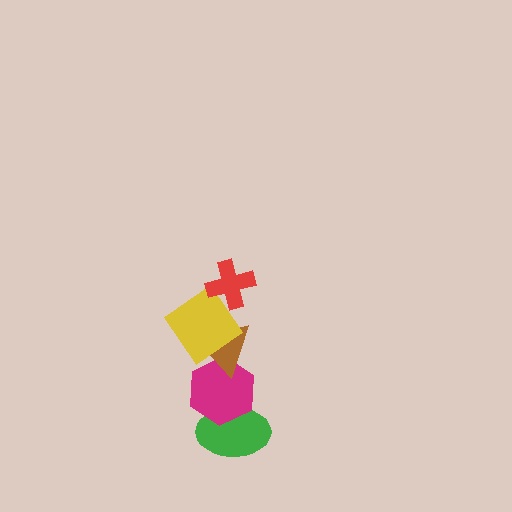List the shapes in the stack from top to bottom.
From top to bottom: the red cross, the yellow diamond, the brown triangle, the magenta hexagon, the green ellipse.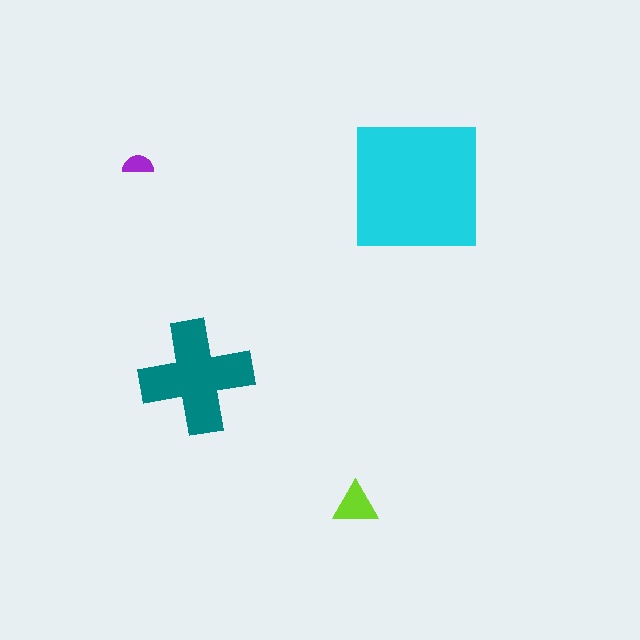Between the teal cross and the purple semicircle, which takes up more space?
The teal cross.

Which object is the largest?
The cyan square.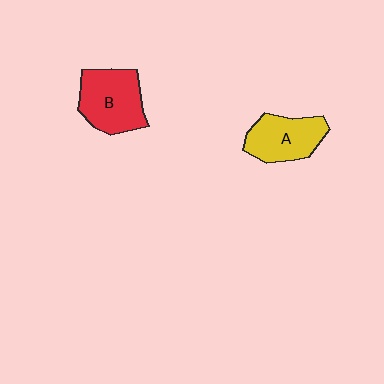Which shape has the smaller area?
Shape A (yellow).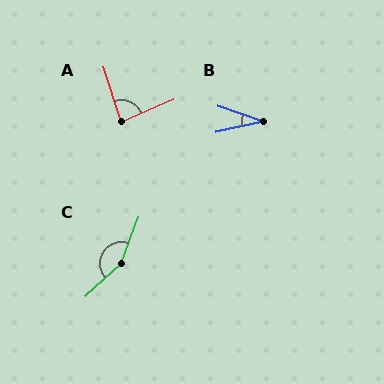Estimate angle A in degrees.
Approximately 84 degrees.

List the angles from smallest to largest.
B (32°), A (84°), C (152°).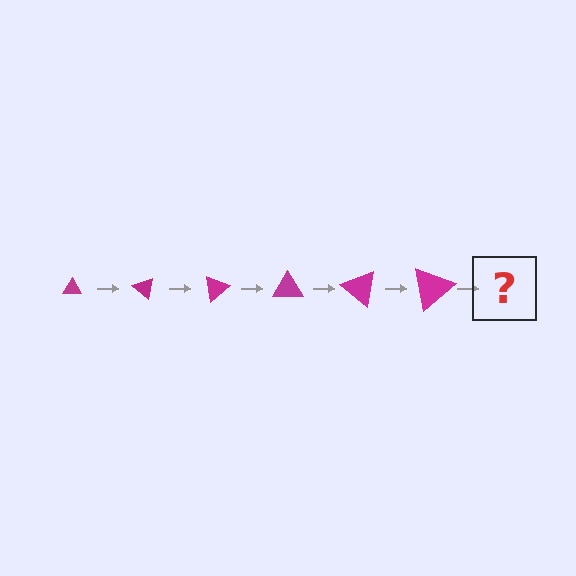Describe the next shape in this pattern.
It should be a triangle, larger than the previous one and rotated 240 degrees from the start.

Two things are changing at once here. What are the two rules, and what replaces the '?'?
The two rules are that the triangle grows larger each step and it rotates 40 degrees each step. The '?' should be a triangle, larger than the previous one and rotated 240 degrees from the start.